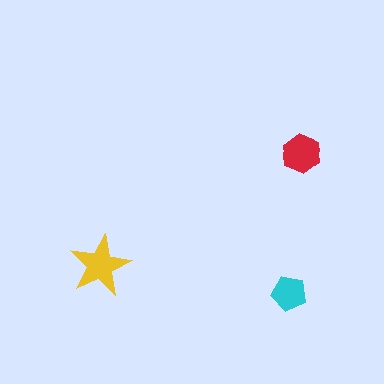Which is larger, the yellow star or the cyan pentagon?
The yellow star.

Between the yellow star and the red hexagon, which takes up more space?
The yellow star.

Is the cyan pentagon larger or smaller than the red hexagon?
Smaller.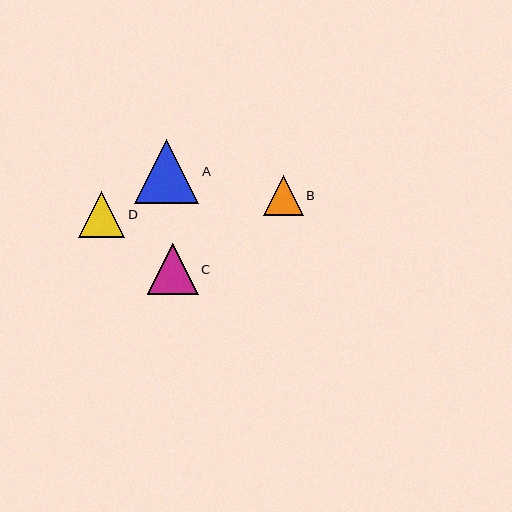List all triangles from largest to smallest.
From largest to smallest: A, C, D, B.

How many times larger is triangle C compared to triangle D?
Triangle C is approximately 1.1 times the size of triangle D.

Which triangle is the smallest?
Triangle B is the smallest with a size of approximately 40 pixels.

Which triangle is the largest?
Triangle A is the largest with a size of approximately 65 pixels.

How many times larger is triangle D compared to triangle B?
Triangle D is approximately 1.2 times the size of triangle B.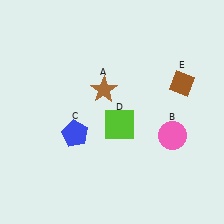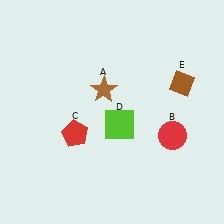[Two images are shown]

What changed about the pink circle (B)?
In Image 1, B is pink. In Image 2, it changed to red.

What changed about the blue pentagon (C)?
In Image 1, C is blue. In Image 2, it changed to red.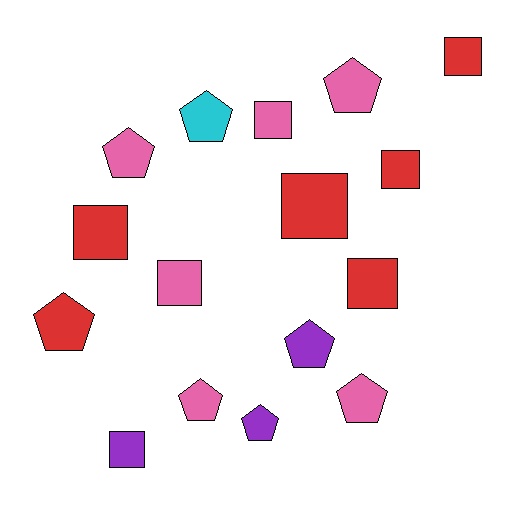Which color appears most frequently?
Pink, with 6 objects.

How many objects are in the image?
There are 16 objects.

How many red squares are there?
There are 5 red squares.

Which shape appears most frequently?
Square, with 8 objects.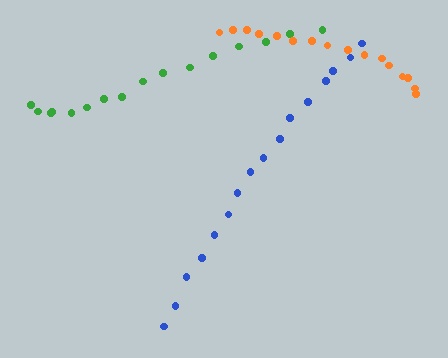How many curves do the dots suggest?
There are 3 distinct paths.